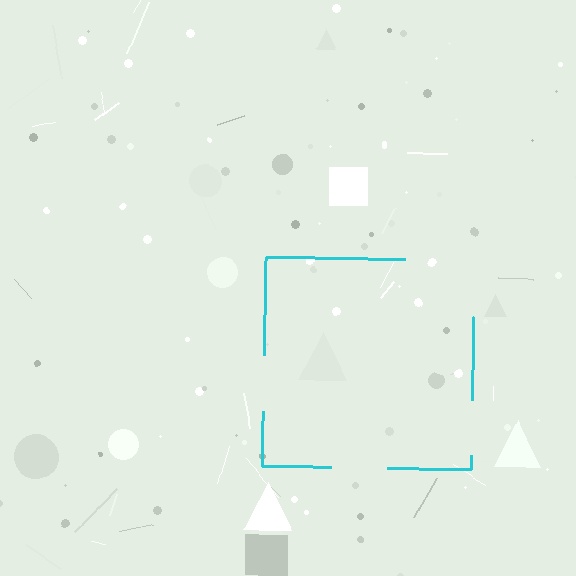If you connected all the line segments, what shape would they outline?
They would outline a square.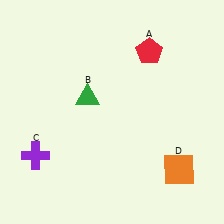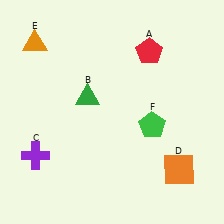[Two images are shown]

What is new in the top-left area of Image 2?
An orange triangle (E) was added in the top-left area of Image 2.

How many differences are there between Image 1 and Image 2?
There are 2 differences between the two images.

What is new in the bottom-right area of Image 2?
A green pentagon (F) was added in the bottom-right area of Image 2.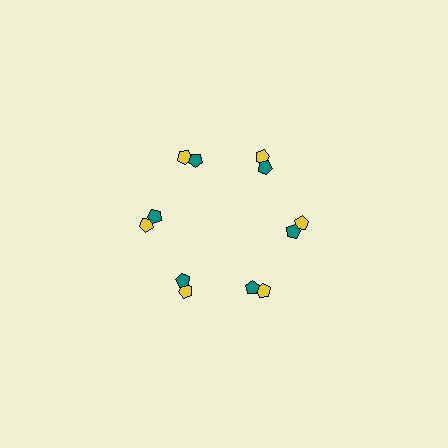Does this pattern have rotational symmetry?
Yes, this pattern has 6-fold rotational symmetry. It looks the same after rotating 60 degrees around the center.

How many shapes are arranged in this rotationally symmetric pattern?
There are 12 shapes, arranged in 6 groups of 2.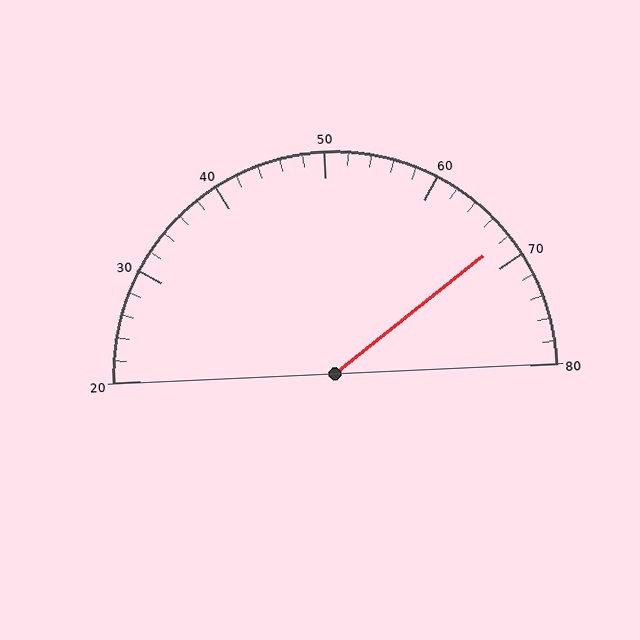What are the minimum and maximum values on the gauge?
The gauge ranges from 20 to 80.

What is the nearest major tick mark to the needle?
The nearest major tick mark is 70.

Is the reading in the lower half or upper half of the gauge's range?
The reading is in the upper half of the range (20 to 80).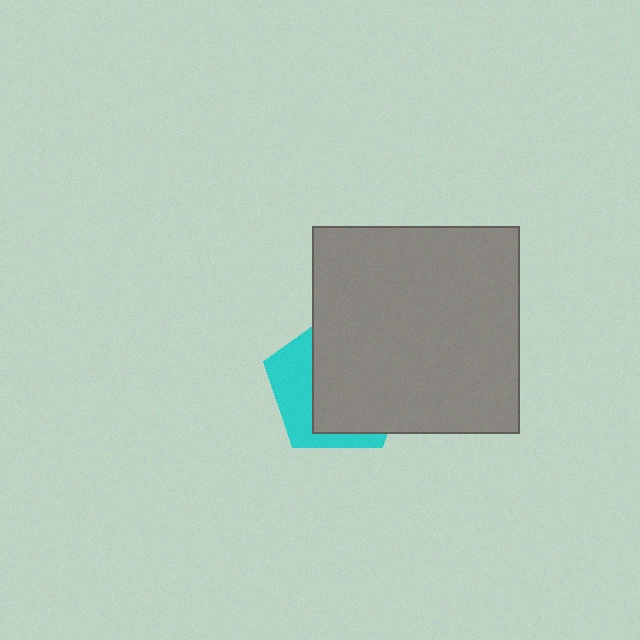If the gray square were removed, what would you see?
You would see the complete cyan pentagon.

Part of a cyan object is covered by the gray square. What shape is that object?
It is a pentagon.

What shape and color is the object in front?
The object in front is a gray square.